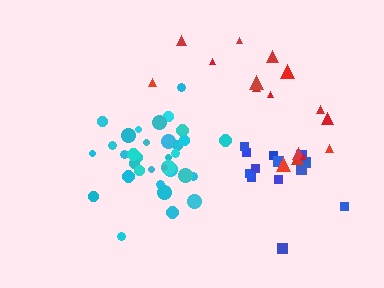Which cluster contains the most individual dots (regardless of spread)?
Cyan (35).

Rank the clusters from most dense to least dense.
cyan, blue, red.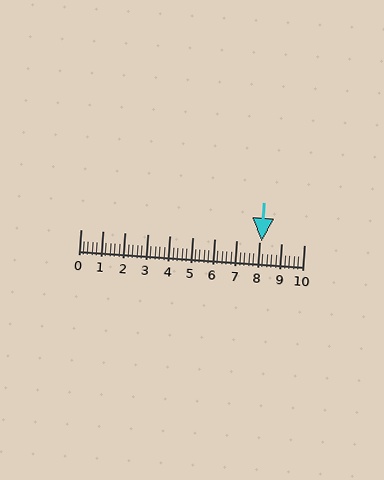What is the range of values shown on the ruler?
The ruler shows values from 0 to 10.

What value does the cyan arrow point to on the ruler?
The cyan arrow points to approximately 8.1.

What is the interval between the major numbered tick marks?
The major tick marks are spaced 1 units apart.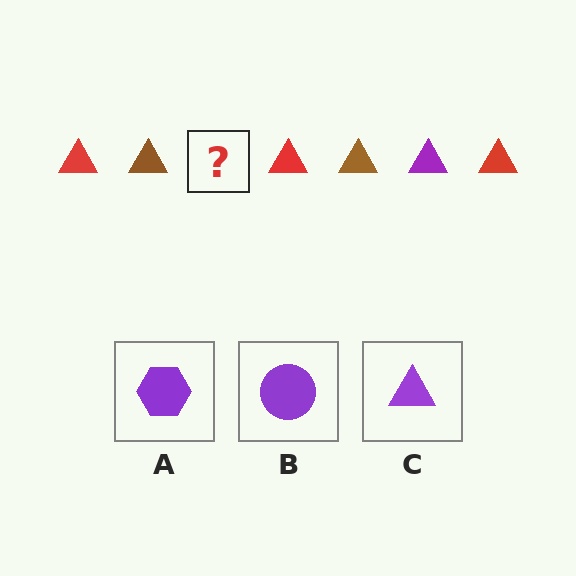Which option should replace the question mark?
Option C.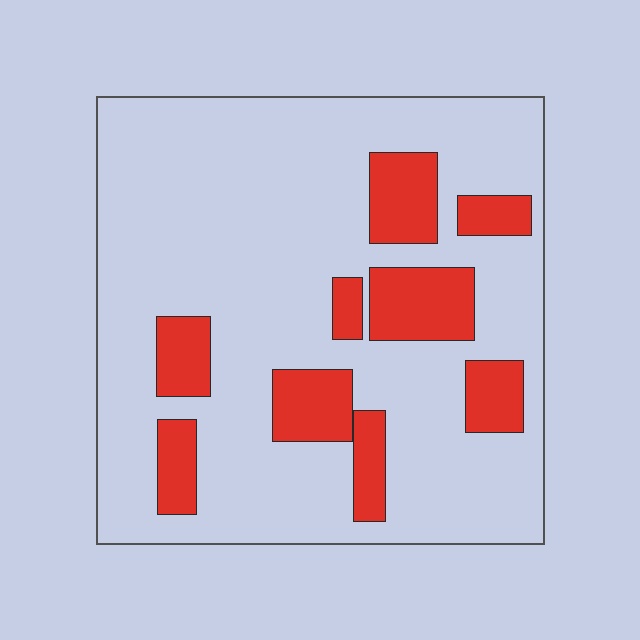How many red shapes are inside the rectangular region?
9.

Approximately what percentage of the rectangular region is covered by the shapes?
Approximately 20%.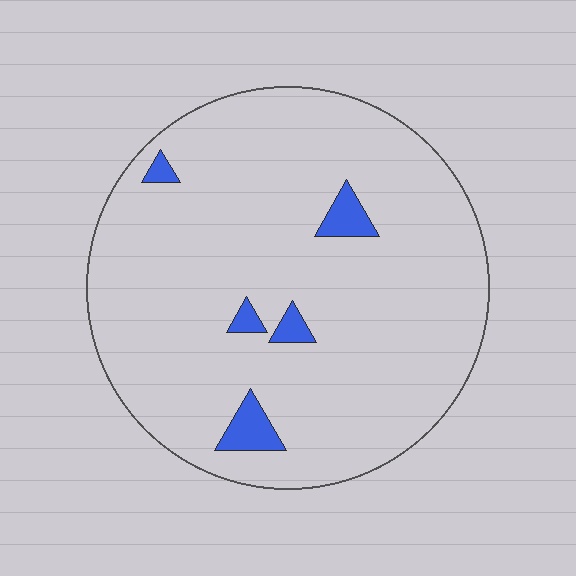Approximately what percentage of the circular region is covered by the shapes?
Approximately 5%.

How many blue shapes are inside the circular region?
5.